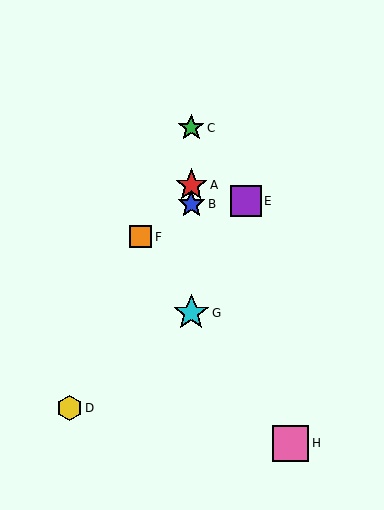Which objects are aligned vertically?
Objects A, B, C, G are aligned vertically.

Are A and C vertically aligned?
Yes, both are at x≈191.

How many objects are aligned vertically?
4 objects (A, B, C, G) are aligned vertically.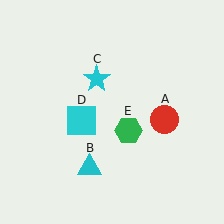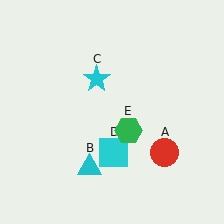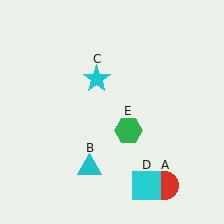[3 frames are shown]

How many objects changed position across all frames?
2 objects changed position: red circle (object A), cyan square (object D).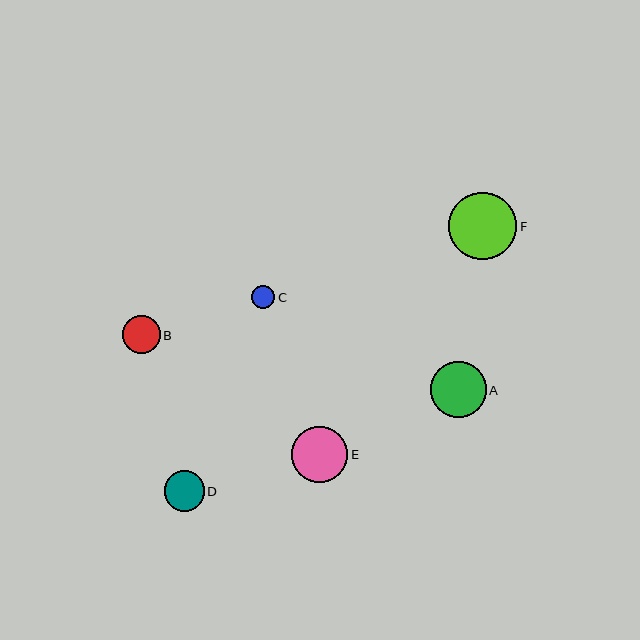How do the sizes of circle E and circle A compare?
Circle E and circle A are approximately the same size.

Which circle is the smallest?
Circle C is the smallest with a size of approximately 23 pixels.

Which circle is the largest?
Circle F is the largest with a size of approximately 68 pixels.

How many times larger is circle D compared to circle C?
Circle D is approximately 1.8 times the size of circle C.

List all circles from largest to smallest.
From largest to smallest: F, E, A, D, B, C.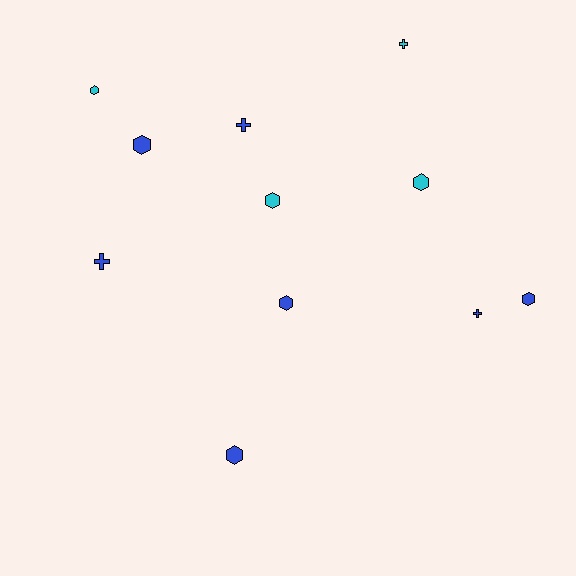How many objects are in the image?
There are 11 objects.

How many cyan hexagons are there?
There are 3 cyan hexagons.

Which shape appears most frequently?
Hexagon, with 7 objects.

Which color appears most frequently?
Blue, with 7 objects.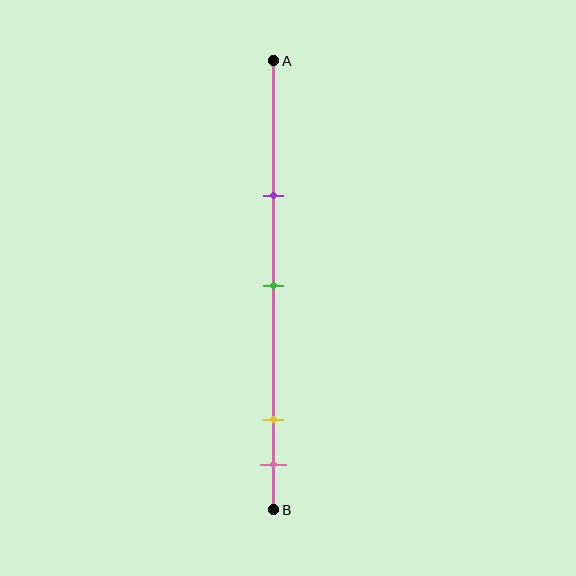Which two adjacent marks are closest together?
The yellow and pink marks are the closest adjacent pair.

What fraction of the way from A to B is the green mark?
The green mark is approximately 50% (0.5) of the way from A to B.